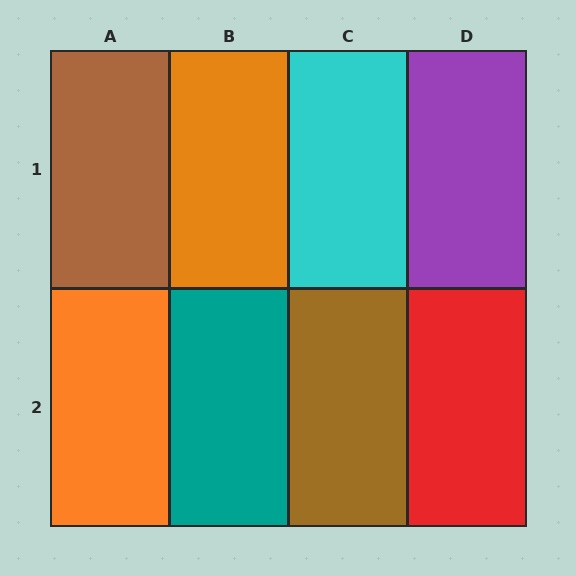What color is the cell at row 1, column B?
Orange.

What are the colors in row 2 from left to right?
Orange, teal, brown, red.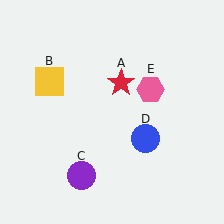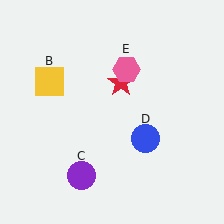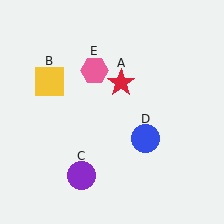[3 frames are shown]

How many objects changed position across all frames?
1 object changed position: pink hexagon (object E).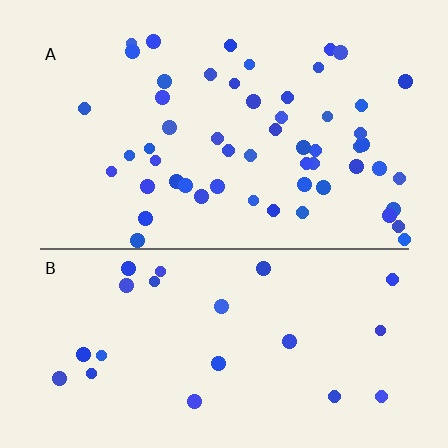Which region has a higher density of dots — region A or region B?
A (the top).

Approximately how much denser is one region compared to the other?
Approximately 2.4× — region A over region B.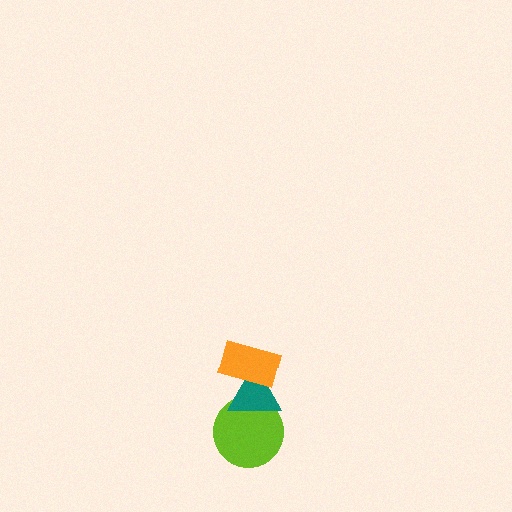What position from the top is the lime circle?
The lime circle is 3rd from the top.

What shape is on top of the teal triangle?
The orange rectangle is on top of the teal triangle.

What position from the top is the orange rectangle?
The orange rectangle is 1st from the top.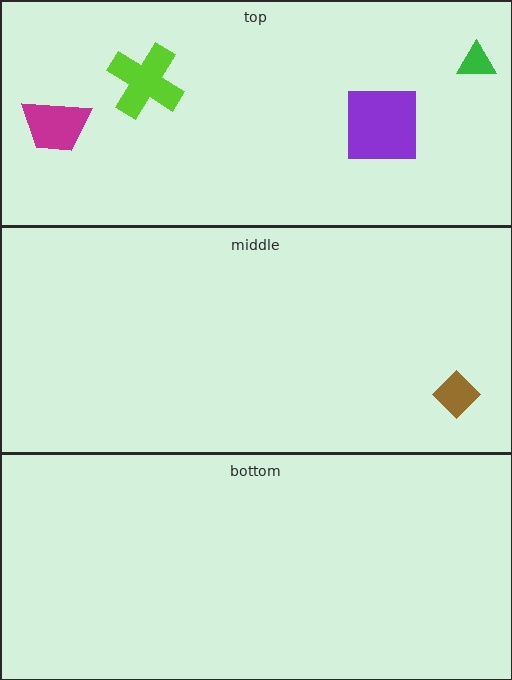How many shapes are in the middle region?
1.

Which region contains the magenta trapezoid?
The top region.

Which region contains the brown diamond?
The middle region.